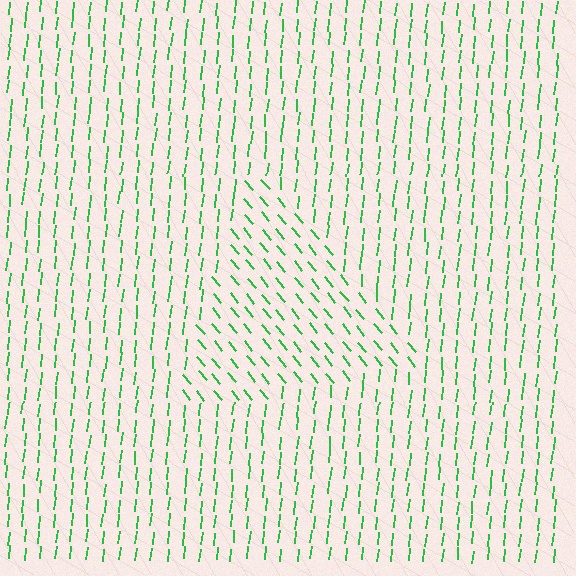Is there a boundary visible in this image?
Yes, there is a texture boundary formed by a change in line orientation.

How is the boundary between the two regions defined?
The boundary is defined purely by a change in line orientation (approximately 45 degrees difference). All lines are the same color and thickness.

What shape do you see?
I see a triangle.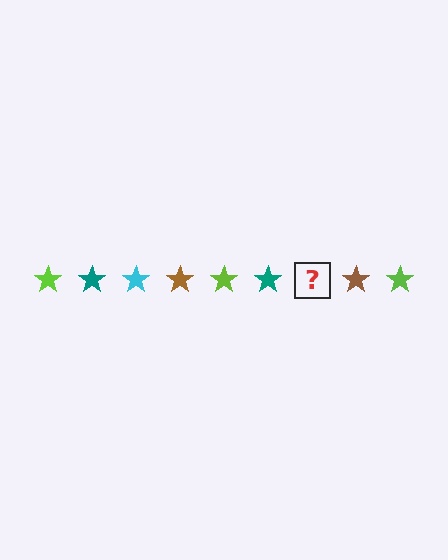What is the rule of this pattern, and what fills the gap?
The rule is that the pattern cycles through lime, teal, cyan, brown stars. The gap should be filled with a cyan star.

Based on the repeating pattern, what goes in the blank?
The blank should be a cyan star.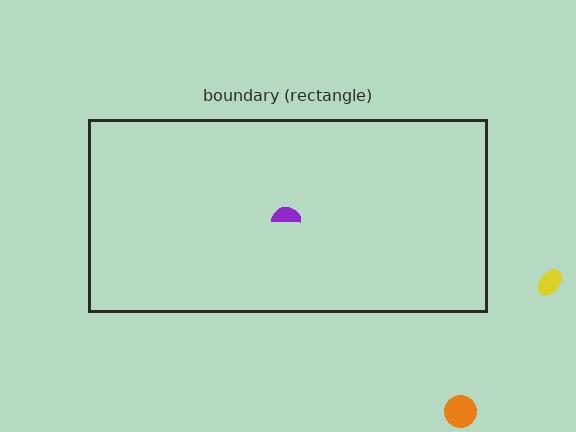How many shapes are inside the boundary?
1 inside, 2 outside.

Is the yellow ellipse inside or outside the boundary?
Outside.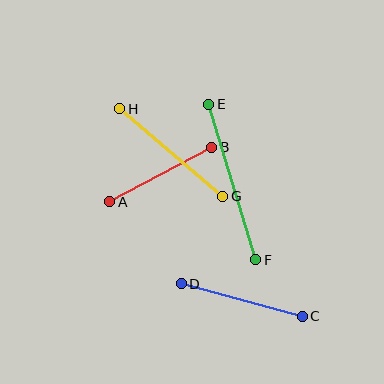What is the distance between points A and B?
The distance is approximately 116 pixels.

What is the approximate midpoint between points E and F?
The midpoint is at approximately (232, 182) pixels.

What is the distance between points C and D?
The distance is approximately 125 pixels.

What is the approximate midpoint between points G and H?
The midpoint is at approximately (171, 153) pixels.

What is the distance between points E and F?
The distance is approximately 163 pixels.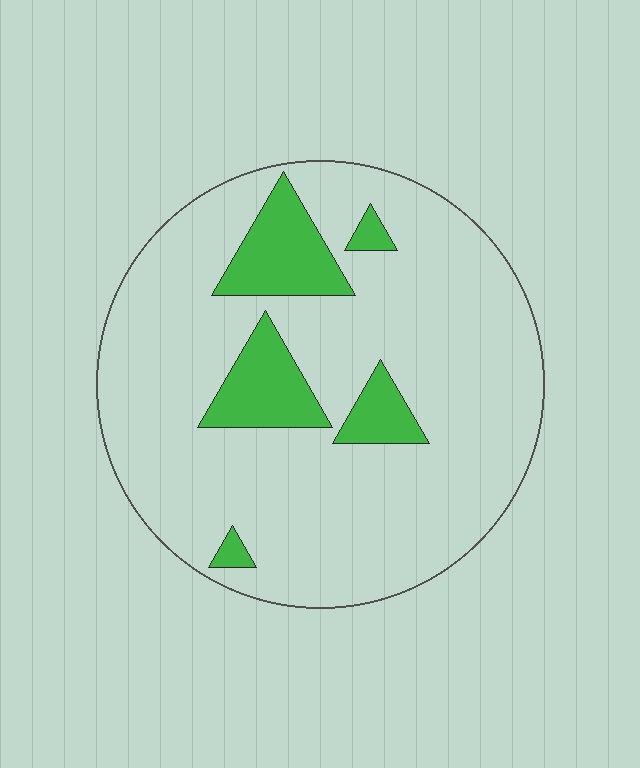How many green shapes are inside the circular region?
5.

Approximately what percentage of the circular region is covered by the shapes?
Approximately 15%.